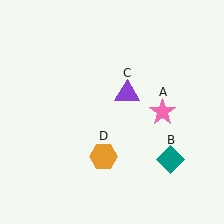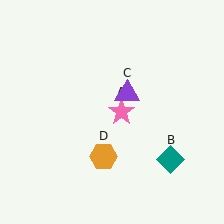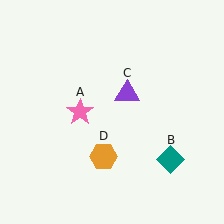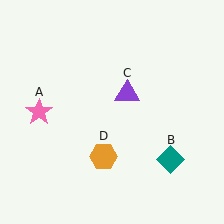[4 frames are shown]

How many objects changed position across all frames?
1 object changed position: pink star (object A).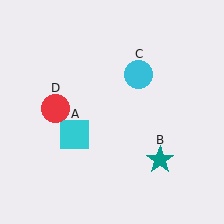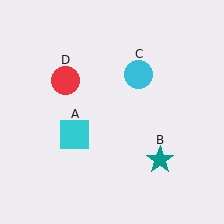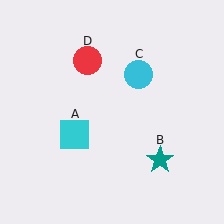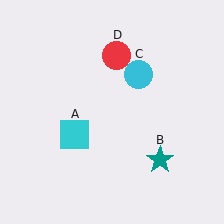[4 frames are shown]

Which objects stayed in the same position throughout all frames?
Cyan square (object A) and teal star (object B) and cyan circle (object C) remained stationary.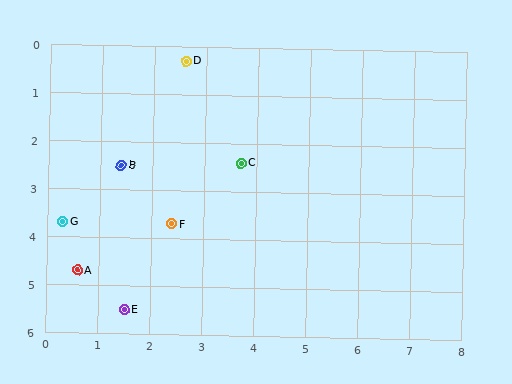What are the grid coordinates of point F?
Point F is at approximately (2.4, 3.7).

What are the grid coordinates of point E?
Point E is at approximately (1.5, 5.5).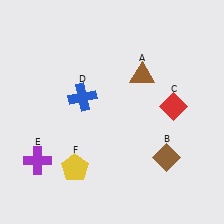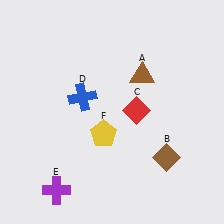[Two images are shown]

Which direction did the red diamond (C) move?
The red diamond (C) moved left.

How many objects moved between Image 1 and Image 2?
3 objects moved between the two images.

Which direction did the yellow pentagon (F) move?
The yellow pentagon (F) moved up.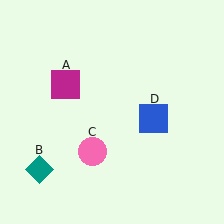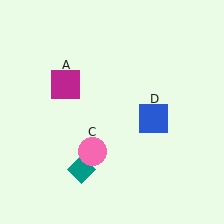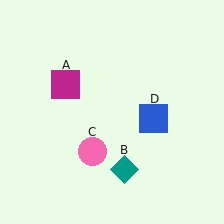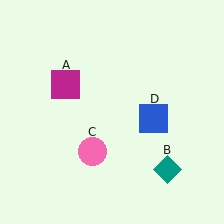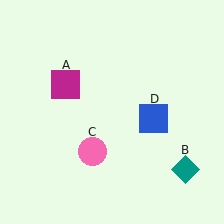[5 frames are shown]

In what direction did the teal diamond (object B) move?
The teal diamond (object B) moved right.